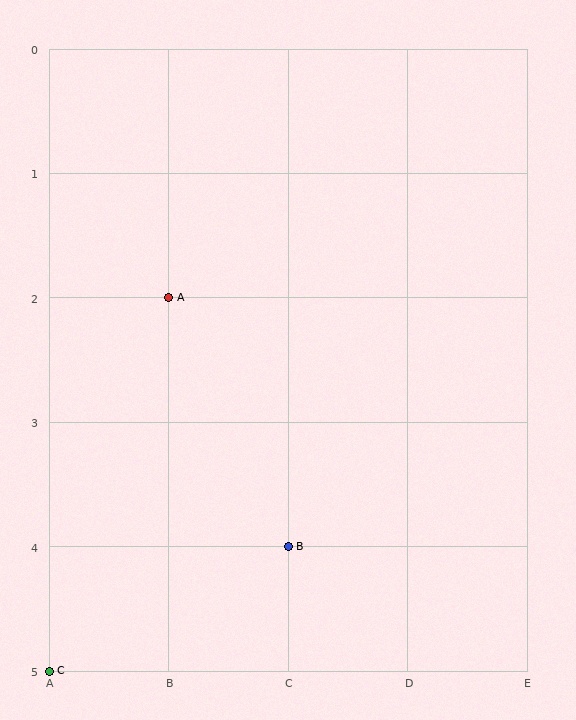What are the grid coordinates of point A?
Point A is at grid coordinates (B, 2).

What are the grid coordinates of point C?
Point C is at grid coordinates (A, 5).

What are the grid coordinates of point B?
Point B is at grid coordinates (C, 4).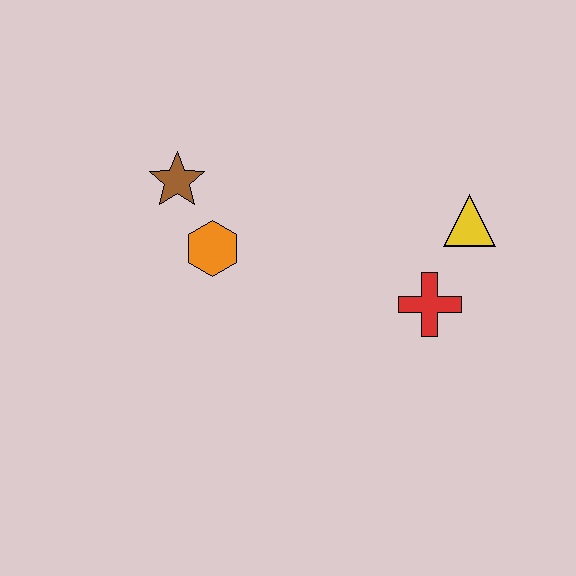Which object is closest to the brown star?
The orange hexagon is closest to the brown star.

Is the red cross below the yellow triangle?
Yes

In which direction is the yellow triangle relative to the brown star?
The yellow triangle is to the right of the brown star.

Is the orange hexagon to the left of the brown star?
No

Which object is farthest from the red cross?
The brown star is farthest from the red cross.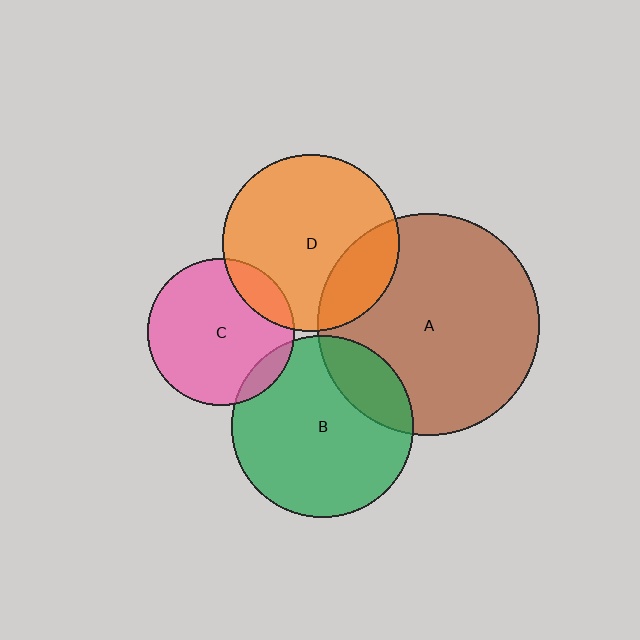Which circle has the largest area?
Circle A (brown).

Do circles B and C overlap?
Yes.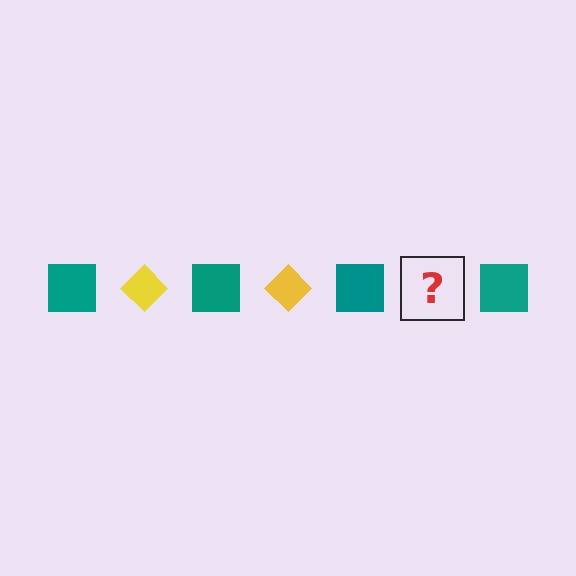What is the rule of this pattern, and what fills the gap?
The rule is that the pattern alternates between teal square and yellow diamond. The gap should be filled with a yellow diamond.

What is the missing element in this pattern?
The missing element is a yellow diamond.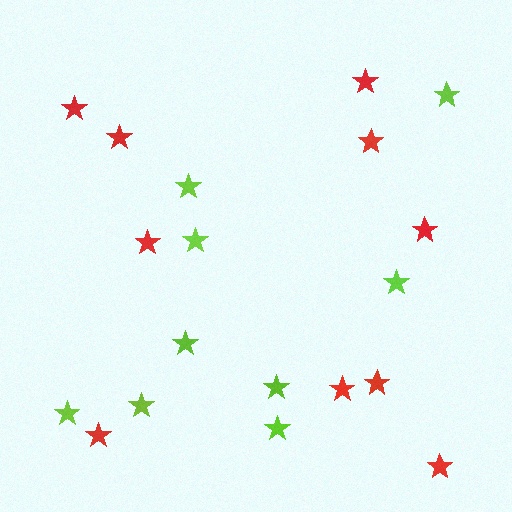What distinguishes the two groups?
There are 2 groups: one group of red stars (10) and one group of lime stars (9).